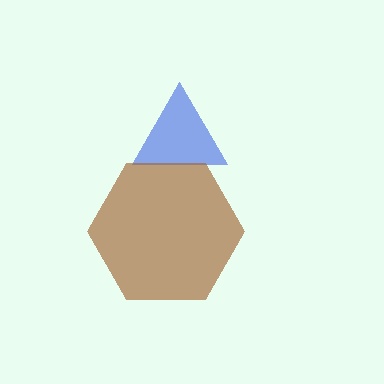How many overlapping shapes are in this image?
There are 2 overlapping shapes in the image.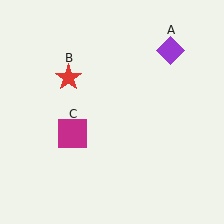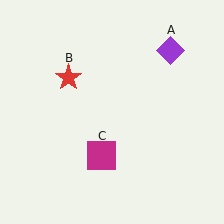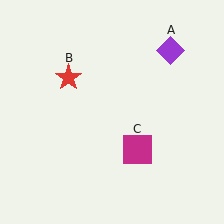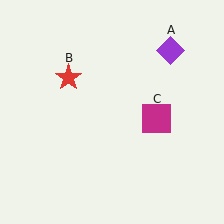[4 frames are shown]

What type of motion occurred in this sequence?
The magenta square (object C) rotated counterclockwise around the center of the scene.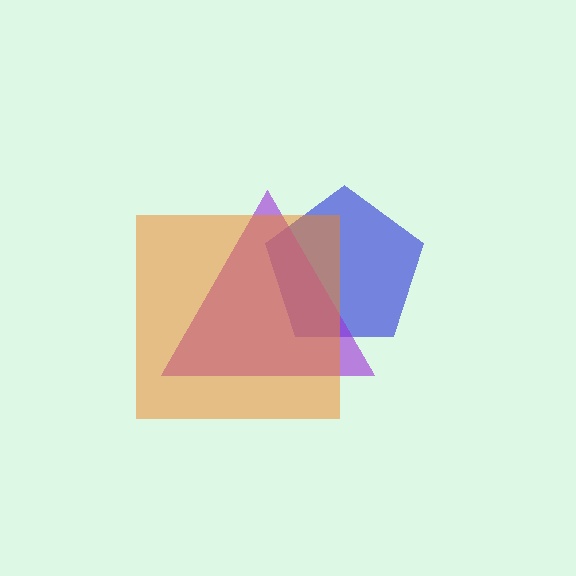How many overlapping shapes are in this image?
There are 3 overlapping shapes in the image.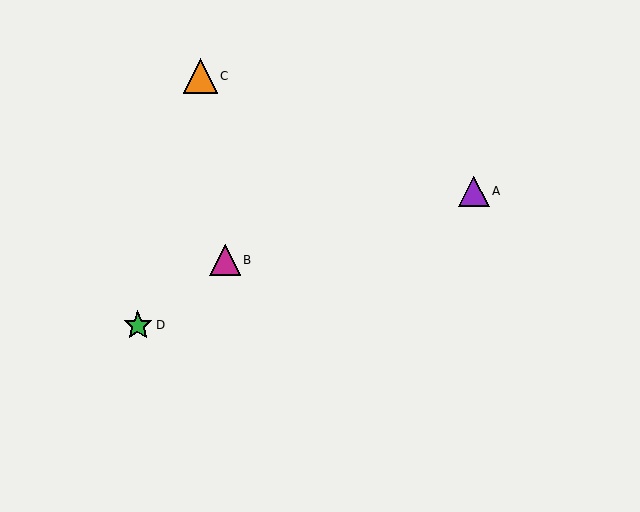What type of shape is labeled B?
Shape B is a magenta triangle.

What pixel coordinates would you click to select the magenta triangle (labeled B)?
Click at (225, 260) to select the magenta triangle B.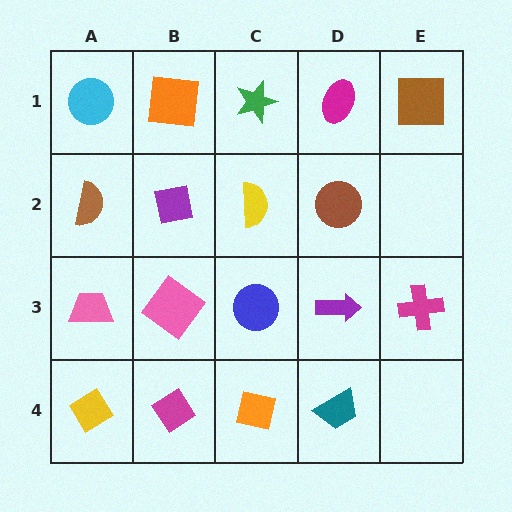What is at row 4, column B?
A magenta diamond.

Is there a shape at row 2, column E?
No, that cell is empty.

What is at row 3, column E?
A magenta cross.